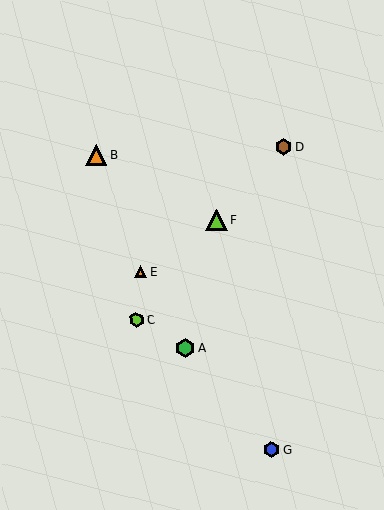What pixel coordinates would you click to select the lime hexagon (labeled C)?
Click at (136, 320) to select the lime hexagon C.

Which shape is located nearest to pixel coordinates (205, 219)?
The lime triangle (labeled F) at (216, 220) is nearest to that location.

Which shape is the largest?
The lime triangle (labeled F) is the largest.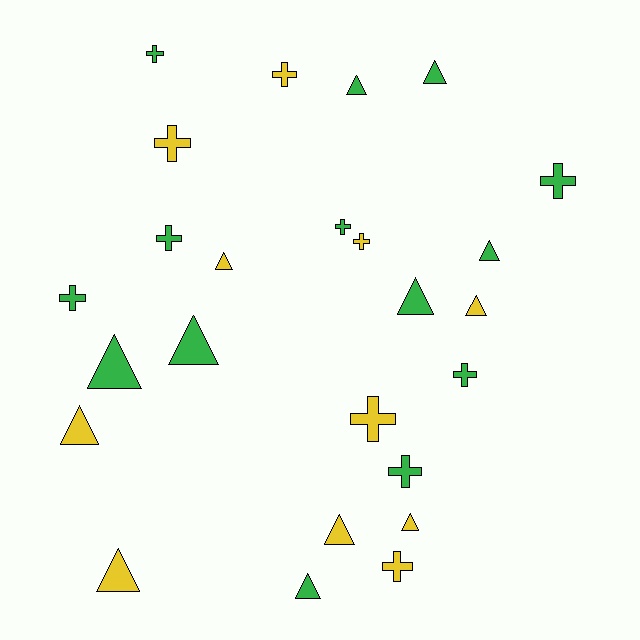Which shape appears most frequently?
Triangle, with 13 objects.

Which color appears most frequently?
Green, with 14 objects.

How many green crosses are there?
There are 7 green crosses.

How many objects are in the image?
There are 25 objects.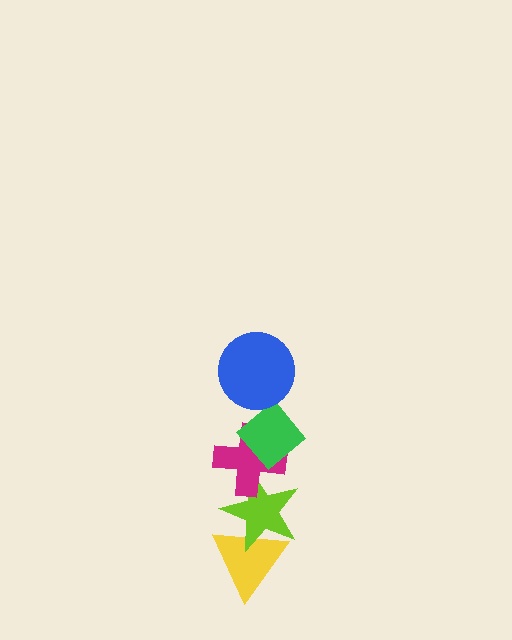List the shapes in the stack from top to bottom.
From top to bottom: the blue circle, the green diamond, the magenta cross, the lime star, the yellow triangle.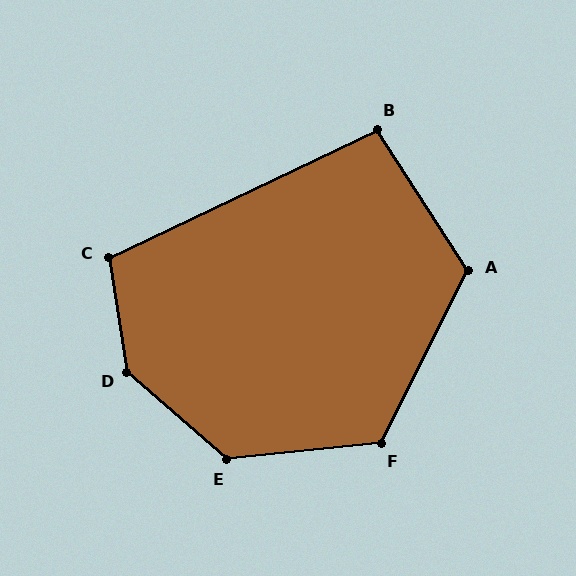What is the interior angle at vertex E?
Approximately 133 degrees (obtuse).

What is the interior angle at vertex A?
Approximately 120 degrees (obtuse).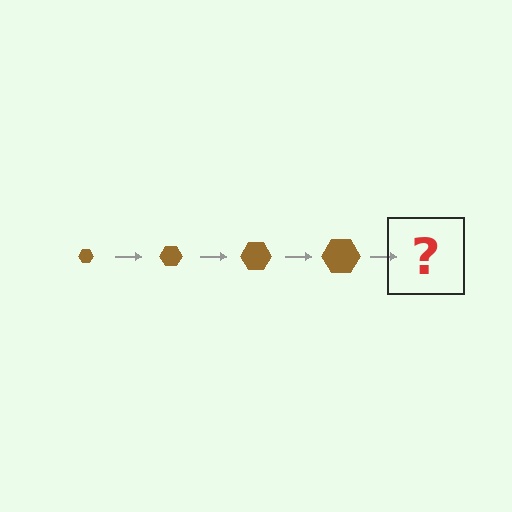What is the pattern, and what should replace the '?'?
The pattern is that the hexagon gets progressively larger each step. The '?' should be a brown hexagon, larger than the previous one.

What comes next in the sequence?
The next element should be a brown hexagon, larger than the previous one.